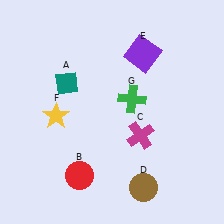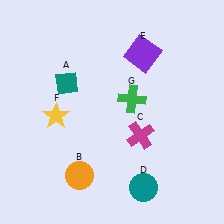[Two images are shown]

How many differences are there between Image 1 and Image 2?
There are 2 differences between the two images.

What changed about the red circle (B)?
In Image 1, B is red. In Image 2, it changed to orange.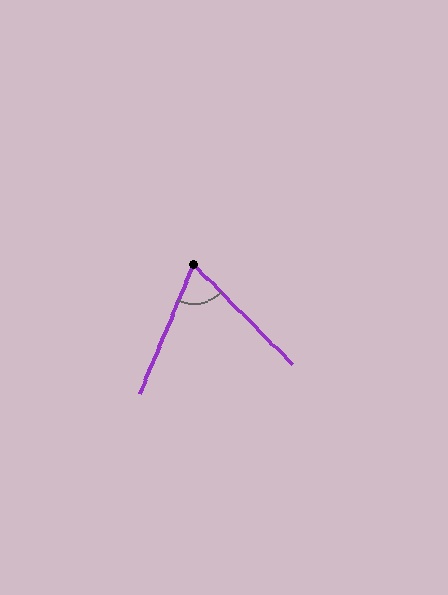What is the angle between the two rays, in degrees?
Approximately 67 degrees.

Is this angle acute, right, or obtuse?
It is acute.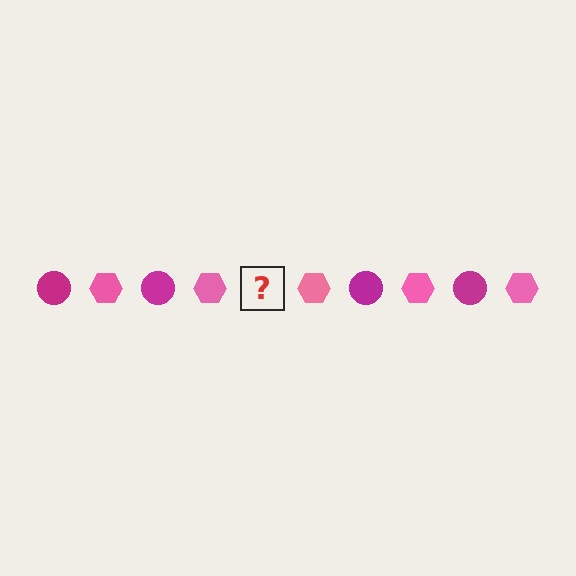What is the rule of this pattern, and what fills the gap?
The rule is that the pattern alternates between magenta circle and pink hexagon. The gap should be filled with a magenta circle.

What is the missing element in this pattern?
The missing element is a magenta circle.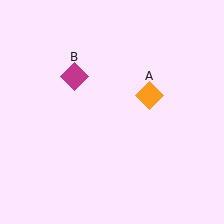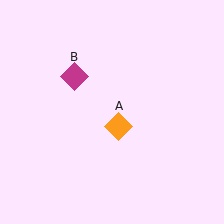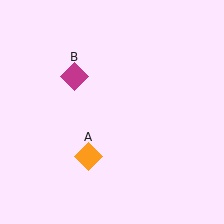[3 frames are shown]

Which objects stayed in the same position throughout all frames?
Magenta diamond (object B) remained stationary.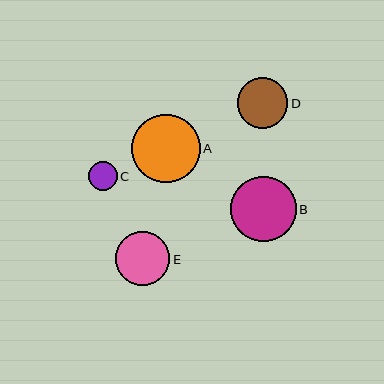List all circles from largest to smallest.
From largest to smallest: A, B, E, D, C.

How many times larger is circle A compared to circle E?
Circle A is approximately 1.3 times the size of circle E.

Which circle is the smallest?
Circle C is the smallest with a size of approximately 29 pixels.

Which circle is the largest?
Circle A is the largest with a size of approximately 68 pixels.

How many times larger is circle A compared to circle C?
Circle A is approximately 2.4 times the size of circle C.